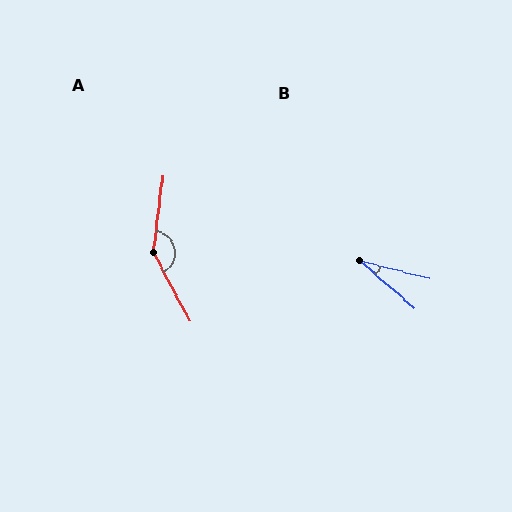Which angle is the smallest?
B, at approximately 27 degrees.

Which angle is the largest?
A, at approximately 145 degrees.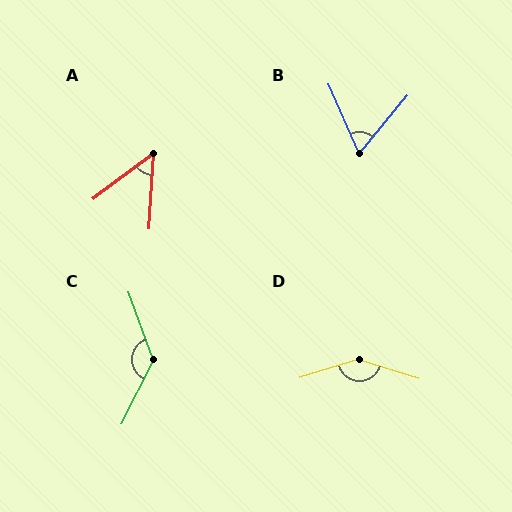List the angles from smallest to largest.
A (49°), B (63°), C (134°), D (146°).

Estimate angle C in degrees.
Approximately 134 degrees.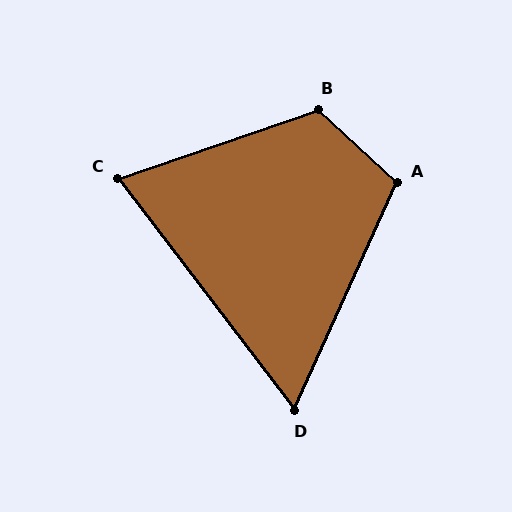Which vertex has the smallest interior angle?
D, at approximately 62 degrees.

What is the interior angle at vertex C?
Approximately 71 degrees (acute).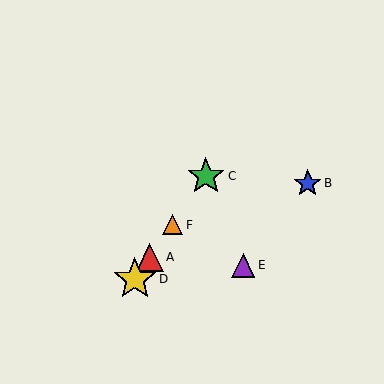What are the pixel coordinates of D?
Object D is at (135, 279).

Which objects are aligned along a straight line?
Objects A, C, D, F are aligned along a straight line.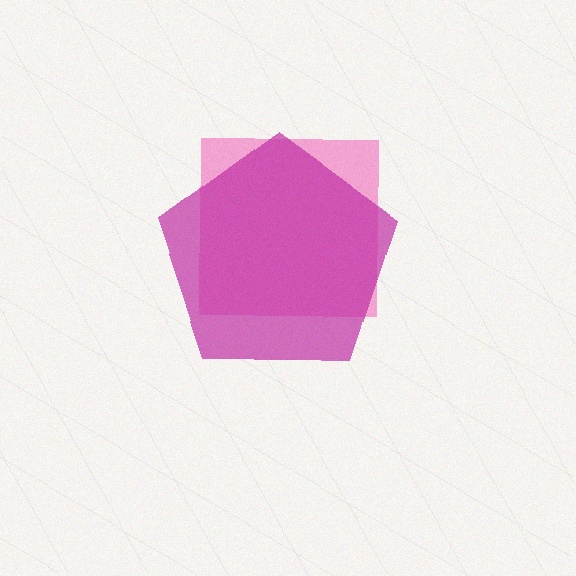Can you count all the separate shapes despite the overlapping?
Yes, there are 2 separate shapes.